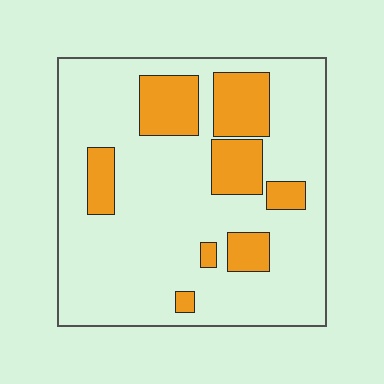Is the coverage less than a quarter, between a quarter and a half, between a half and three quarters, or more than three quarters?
Less than a quarter.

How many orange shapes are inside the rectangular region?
8.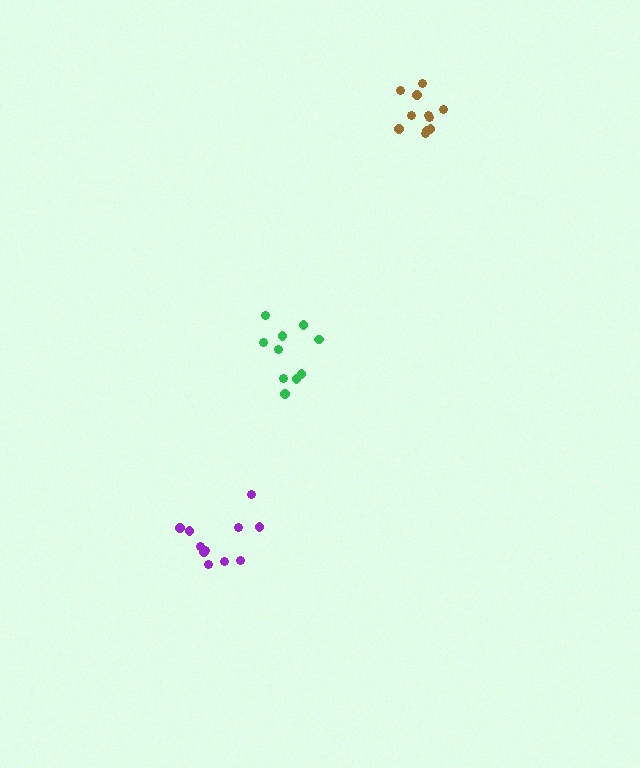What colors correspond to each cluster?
The clusters are colored: purple, green, brown.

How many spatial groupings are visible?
There are 3 spatial groupings.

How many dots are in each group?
Group 1: 11 dots, Group 2: 10 dots, Group 3: 11 dots (32 total).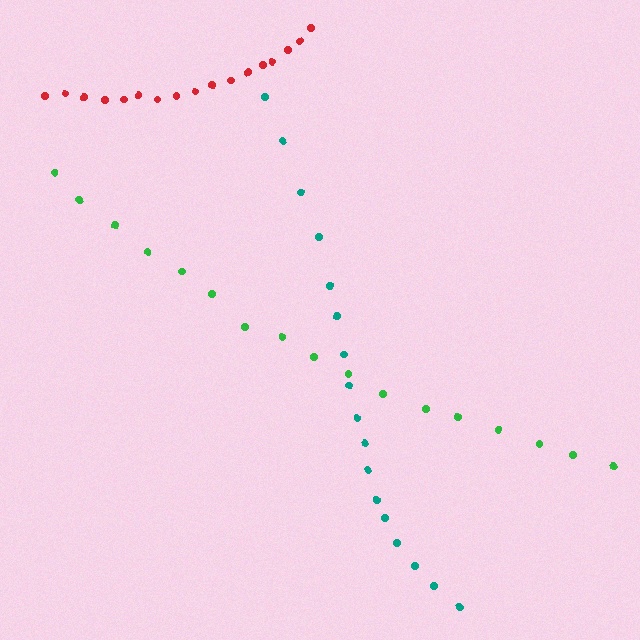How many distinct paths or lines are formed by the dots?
There are 3 distinct paths.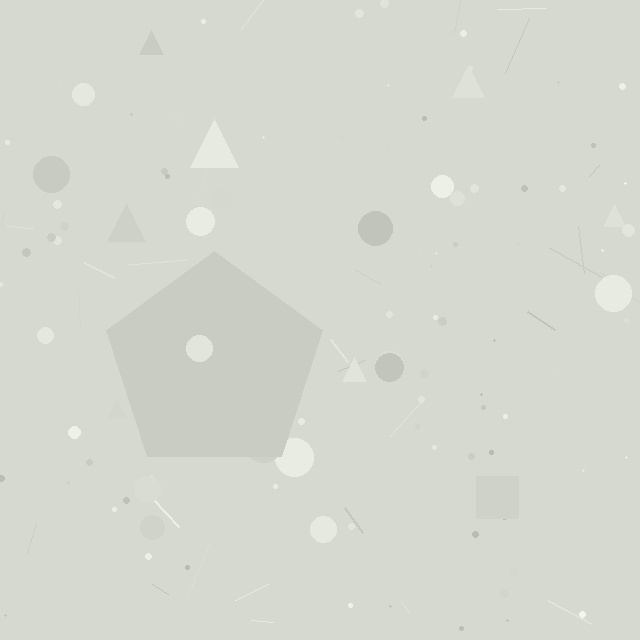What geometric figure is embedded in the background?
A pentagon is embedded in the background.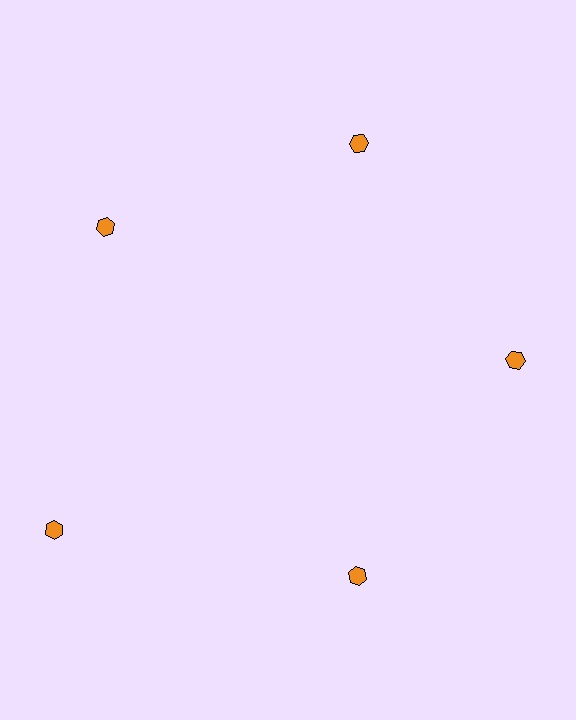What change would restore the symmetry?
The symmetry would be restored by moving it inward, back onto the ring so that all 5 hexagons sit at equal angles and equal distance from the center.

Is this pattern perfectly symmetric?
No. The 5 orange hexagons are arranged in a ring, but one element near the 8 o'clock position is pushed outward from the center, breaking the 5-fold rotational symmetry.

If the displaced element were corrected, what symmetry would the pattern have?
It would have 5-fold rotational symmetry — the pattern would map onto itself every 72 degrees.